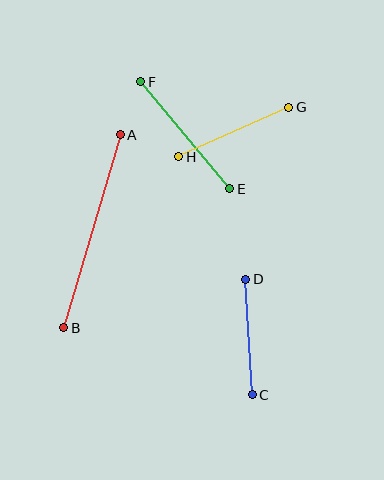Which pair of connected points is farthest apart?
Points A and B are farthest apart.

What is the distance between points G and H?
The distance is approximately 120 pixels.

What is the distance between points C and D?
The distance is approximately 116 pixels.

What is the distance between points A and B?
The distance is approximately 202 pixels.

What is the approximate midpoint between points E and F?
The midpoint is at approximately (185, 135) pixels.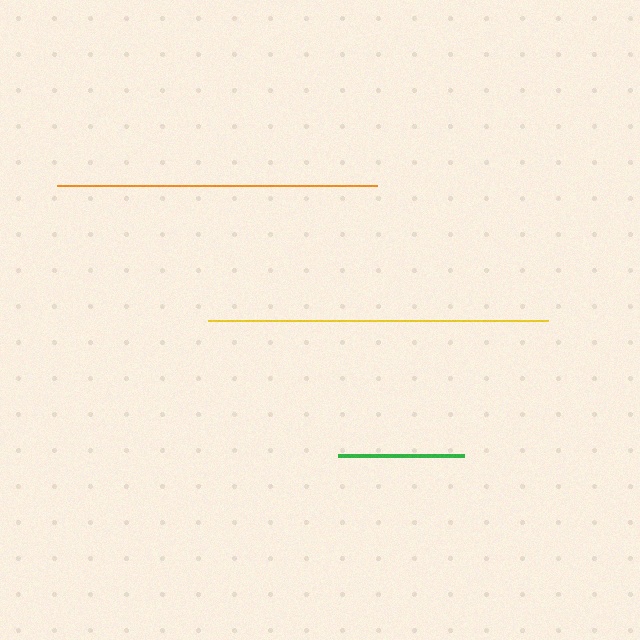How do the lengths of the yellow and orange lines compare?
The yellow and orange lines are approximately the same length.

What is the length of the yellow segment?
The yellow segment is approximately 340 pixels long.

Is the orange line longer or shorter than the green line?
The orange line is longer than the green line.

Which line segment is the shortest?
The green line is the shortest at approximately 126 pixels.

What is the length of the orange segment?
The orange segment is approximately 320 pixels long.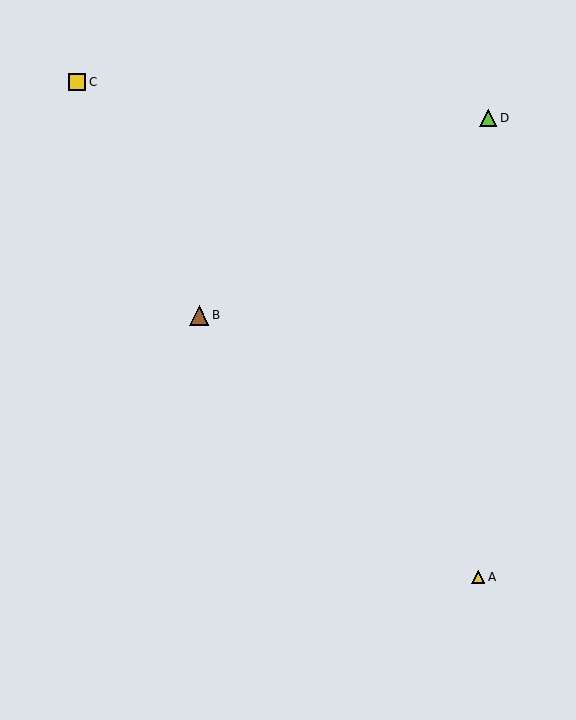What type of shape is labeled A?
Shape A is a yellow triangle.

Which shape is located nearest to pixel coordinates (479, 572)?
The yellow triangle (labeled A) at (478, 577) is nearest to that location.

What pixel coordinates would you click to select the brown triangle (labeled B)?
Click at (199, 315) to select the brown triangle B.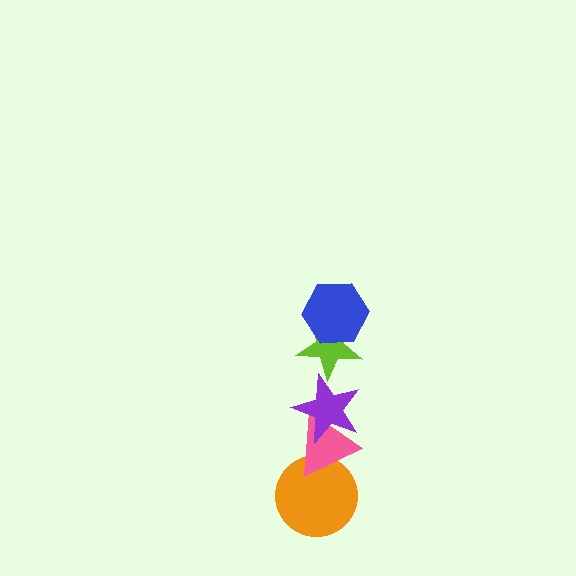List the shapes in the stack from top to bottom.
From top to bottom: the blue hexagon, the lime star, the purple star, the pink triangle, the orange circle.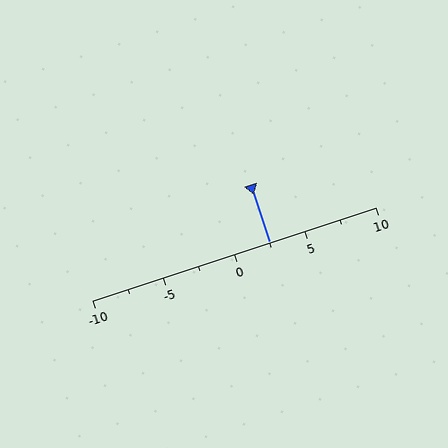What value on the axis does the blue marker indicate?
The marker indicates approximately 2.5.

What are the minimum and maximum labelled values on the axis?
The axis runs from -10 to 10.